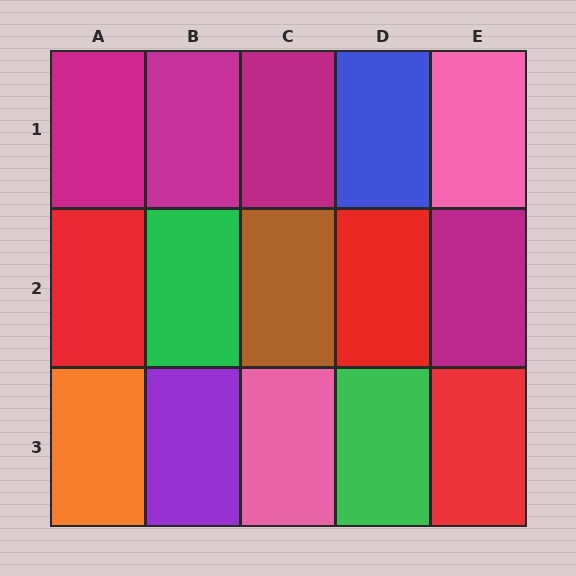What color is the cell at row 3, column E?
Red.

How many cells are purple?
1 cell is purple.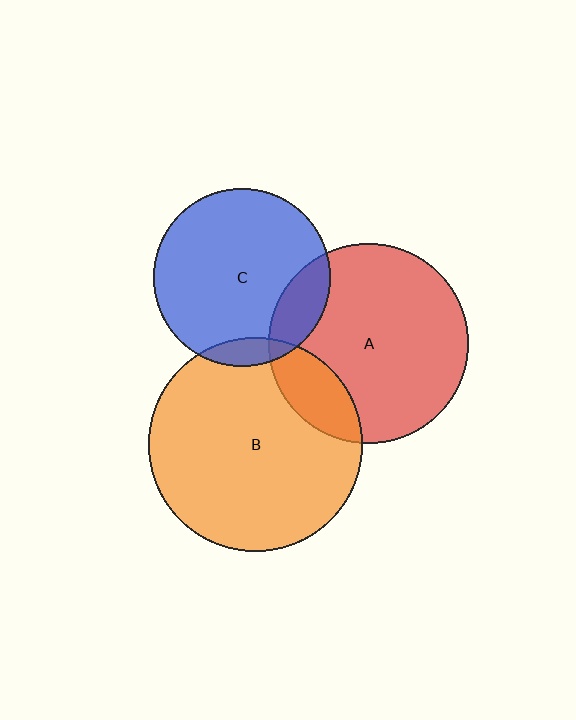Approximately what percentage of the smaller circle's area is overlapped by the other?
Approximately 15%.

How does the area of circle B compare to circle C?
Approximately 1.4 times.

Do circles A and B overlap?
Yes.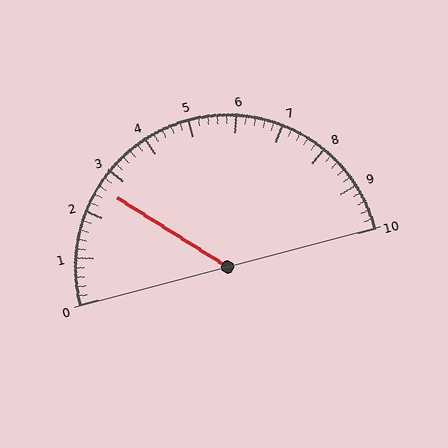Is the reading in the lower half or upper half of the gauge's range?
The reading is in the lower half of the range (0 to 10).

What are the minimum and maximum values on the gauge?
The gauge ranges from 0 to 10.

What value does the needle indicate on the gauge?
The needle indicates approximately 2.6.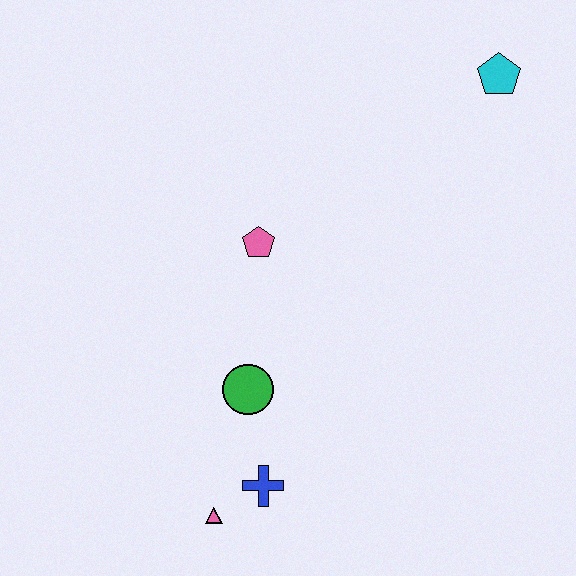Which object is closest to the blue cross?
The pink triangle is closest to the blue cross.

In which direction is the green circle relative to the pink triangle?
The green circle is above the pink triangle.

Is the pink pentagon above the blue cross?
Yes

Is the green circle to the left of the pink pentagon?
Yes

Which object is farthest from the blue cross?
The cyan pentagon is farthest from the blue cross.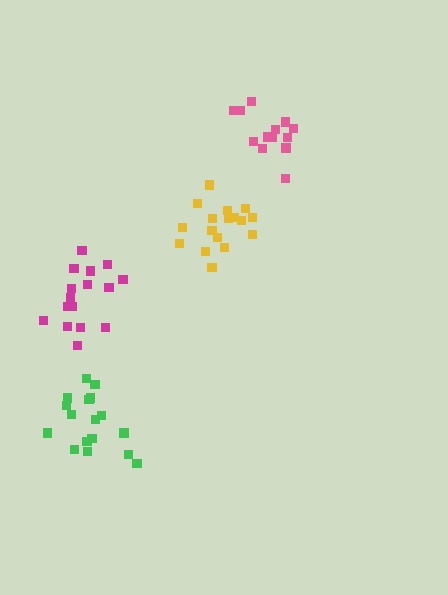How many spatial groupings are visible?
There are 4 spatial groupings.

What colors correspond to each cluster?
The clusters are colored: yellow, pink, green, magenta.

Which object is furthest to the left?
The green cluster is leftmost.